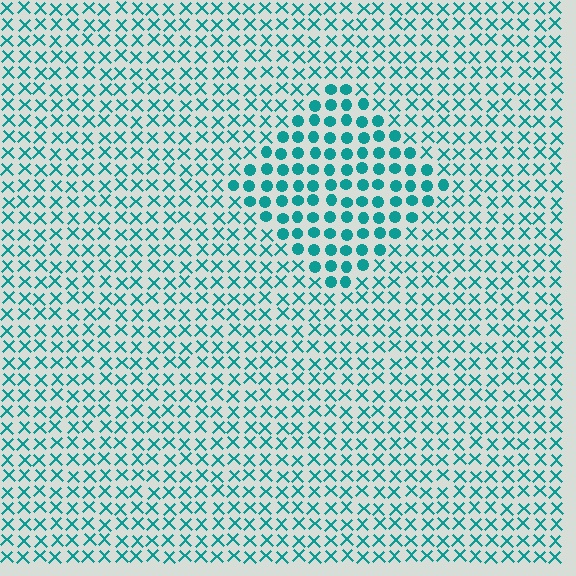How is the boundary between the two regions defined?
The boundary is defined by a change in element shape: circles inside vs. X marks outside. All elements share the same color and spacing.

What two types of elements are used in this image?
The image uses circles inside the diamond region and X marks outside it.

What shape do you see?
I see a diamond.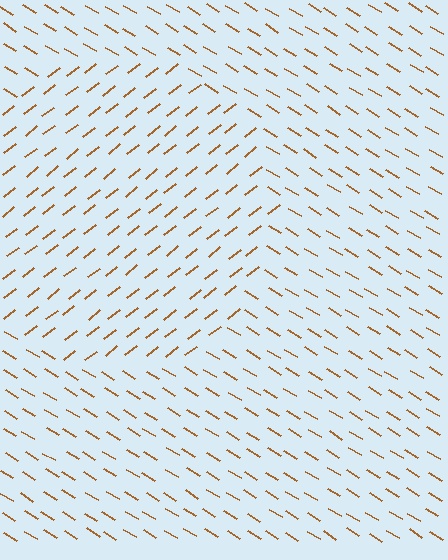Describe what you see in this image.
The image is filled with small brown line segments. A circle region in the image has lines oriented differently from the surrounding lines, creating a visible texture boundary.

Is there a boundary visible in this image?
Yes, there is a texture boundary formed by a change in line orientation.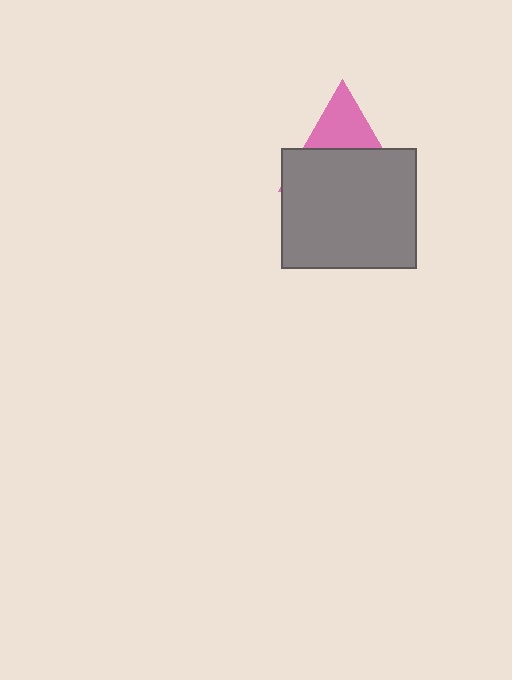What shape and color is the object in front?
The object in front is a gray rectangle.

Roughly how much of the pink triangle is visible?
A small part of it is visible (roughly 37%).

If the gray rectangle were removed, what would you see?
You would see the complete pink triangle.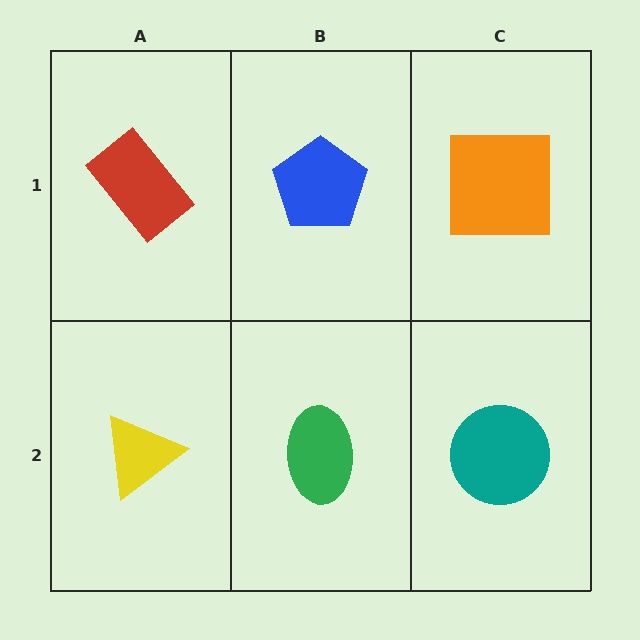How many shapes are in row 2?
3 shapes.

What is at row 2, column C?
A teal circle.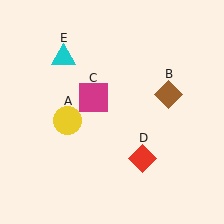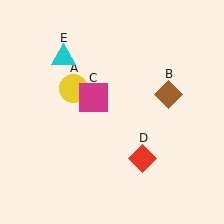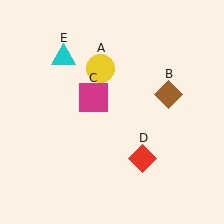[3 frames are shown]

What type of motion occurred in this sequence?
The yellow circle (object A) rotated clockwise around the center of the scene.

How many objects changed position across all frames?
1 object changed position: yellow circle (object A).